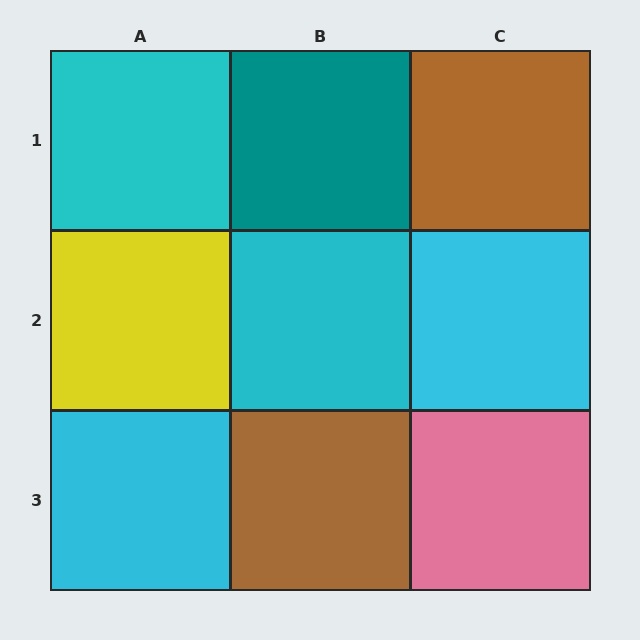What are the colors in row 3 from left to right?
Cyan, brown, pink.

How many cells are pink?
1 cell is pink.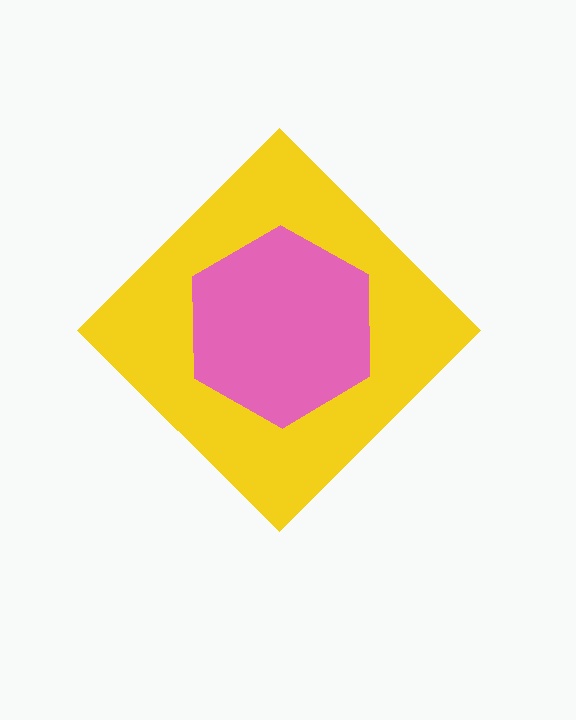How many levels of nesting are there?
2.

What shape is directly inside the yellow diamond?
The pink hexagon.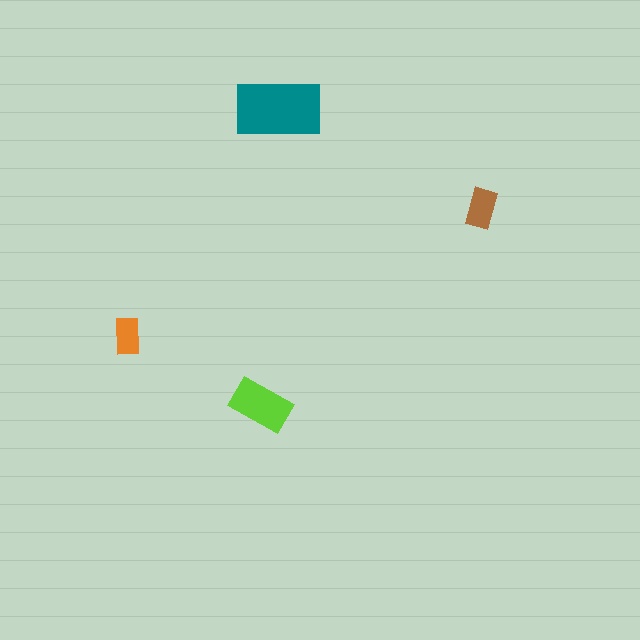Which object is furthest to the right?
The brown rectangle is rightmost.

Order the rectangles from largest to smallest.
the teal one, the lime one, the brown one, the orange one.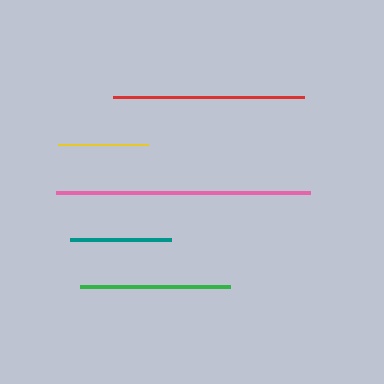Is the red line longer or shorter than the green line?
The red line is longer than the green line.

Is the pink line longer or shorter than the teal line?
The pink line is longer than the teal line.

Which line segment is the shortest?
The yellow line is the shortest at approximately 90 pixels.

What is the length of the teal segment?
The teal segment is approximately 101 pixels long.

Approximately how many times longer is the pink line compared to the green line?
The pink line is approximately 1.7 times the length of the green line.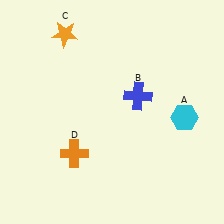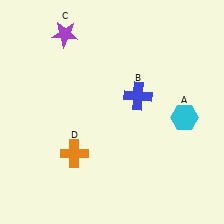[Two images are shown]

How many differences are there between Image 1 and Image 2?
There is 1 difference between the two images.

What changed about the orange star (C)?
In Image 1, C is orange. In Image 2, it changed to purple.